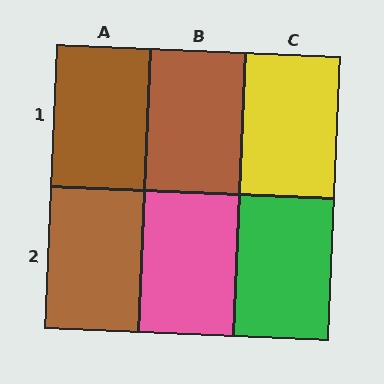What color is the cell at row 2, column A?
Brown.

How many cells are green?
1 cell is green.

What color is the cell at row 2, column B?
Pink.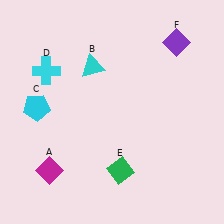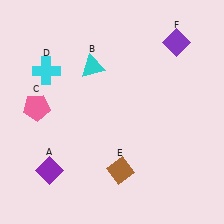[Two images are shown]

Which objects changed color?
A changed from magenta to purple. C changed from cyan to pink. E changed from green to brown.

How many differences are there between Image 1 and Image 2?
There are 3 differences between the two images.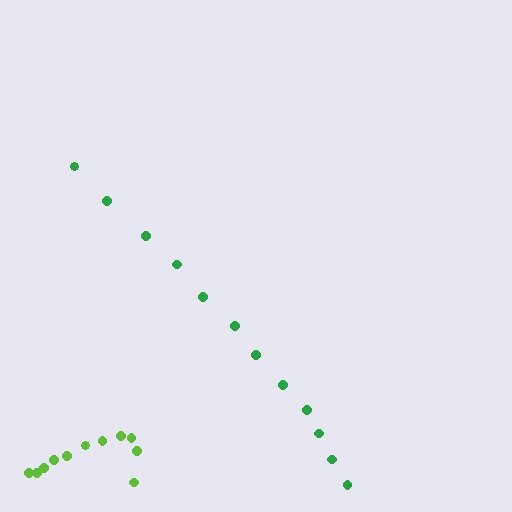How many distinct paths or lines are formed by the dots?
There are 2 distinct paths.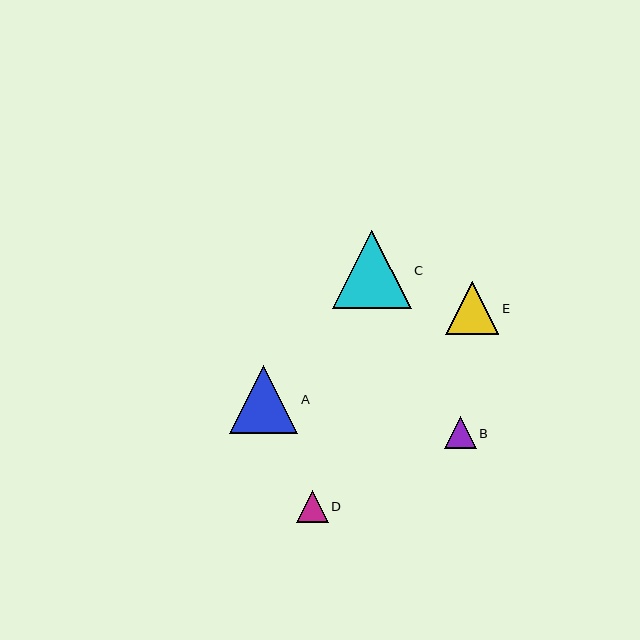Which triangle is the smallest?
Triangle B is the smallest with a size of approximately 32 pixels.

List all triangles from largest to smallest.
From largest to smallest: C, A, E, D, B.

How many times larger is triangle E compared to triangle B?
Triangle E is approximately 1.7 times the size of triangle B.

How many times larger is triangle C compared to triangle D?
Triangle C is approximately 2.5 times the size of triangle D.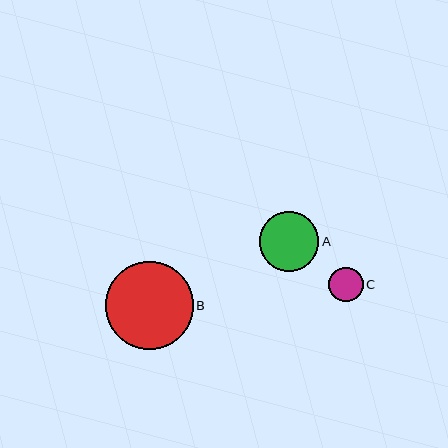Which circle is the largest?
Circle B is the largest with a size of approximately 88 pixels.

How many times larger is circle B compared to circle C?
Circle B is approximately 2.5 times the size of circle C.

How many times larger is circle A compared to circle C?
Circle A is approximately 1.7 times the size of circle C.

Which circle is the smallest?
Circle C is the smallest with a size of approximately 35 pixels.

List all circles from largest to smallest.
From largest to smallest: B, A, C.